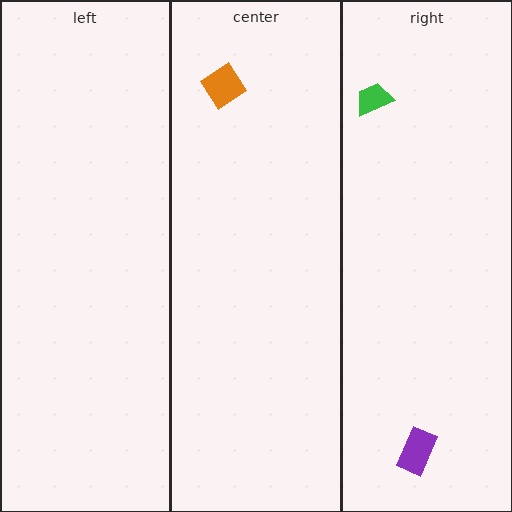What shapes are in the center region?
The orange diamond.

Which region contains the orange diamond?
The center region.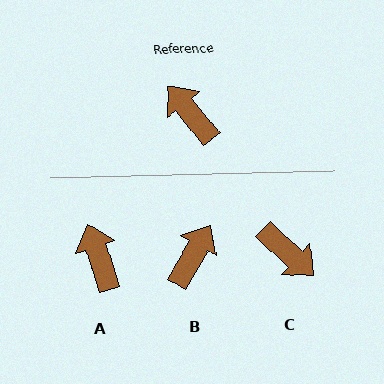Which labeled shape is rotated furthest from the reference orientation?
C, about 172 degrees away.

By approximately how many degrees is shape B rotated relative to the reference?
Approximately 69 degrees clockwise.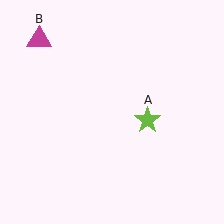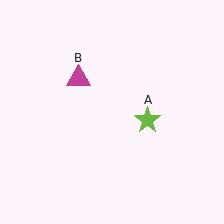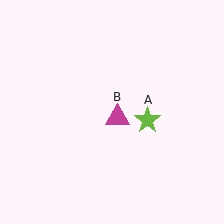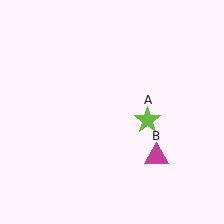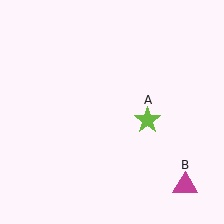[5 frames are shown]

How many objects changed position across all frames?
1 object changed position: magenta triangle (object B).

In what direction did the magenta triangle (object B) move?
The magenta triangle (object B) moved down and to the right.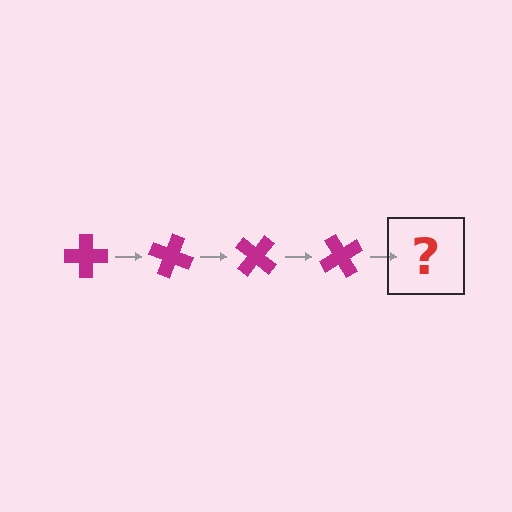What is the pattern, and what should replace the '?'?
The pattern is that the cross rotates 20 degrees each step. The '?' should be a magenta cross rotated 80 degrees.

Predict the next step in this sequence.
The next step is a magenta cross rotated 80 degrees.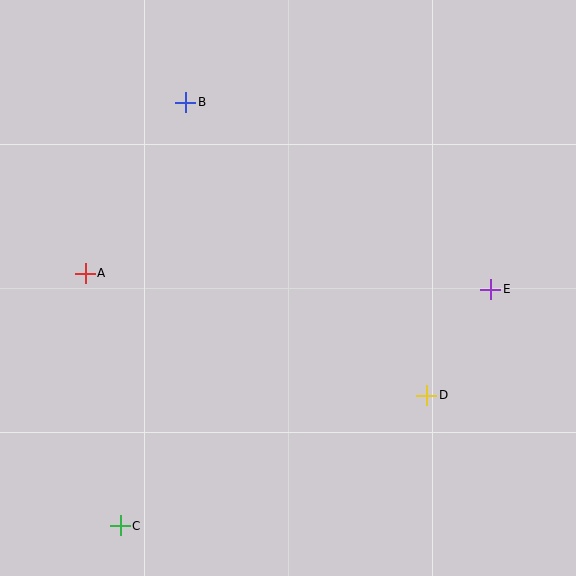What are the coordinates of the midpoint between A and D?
The midpoint between A and D is at (256, 334).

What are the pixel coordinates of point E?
Point E is at (490, 289).